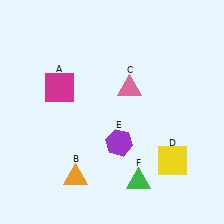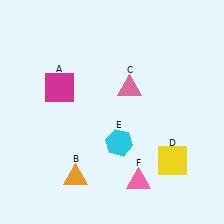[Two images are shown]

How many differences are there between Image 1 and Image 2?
There are 2 differences between the two images.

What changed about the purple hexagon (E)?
In Image 1, E is purple. In Image 2, it changed to cyan.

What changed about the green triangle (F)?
In Image 1, F is green. In Image 2, it changed to pink.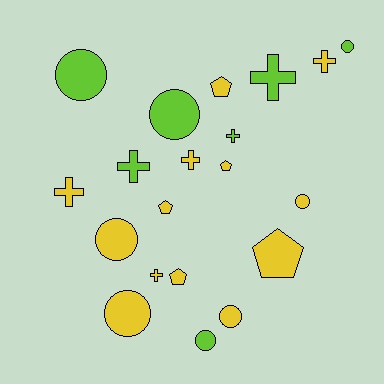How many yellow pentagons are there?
There are 5 yellow pentagons.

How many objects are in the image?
There are 20 objects.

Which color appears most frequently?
Yellow, with 13 objects.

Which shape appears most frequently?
Circle, with 8 objects.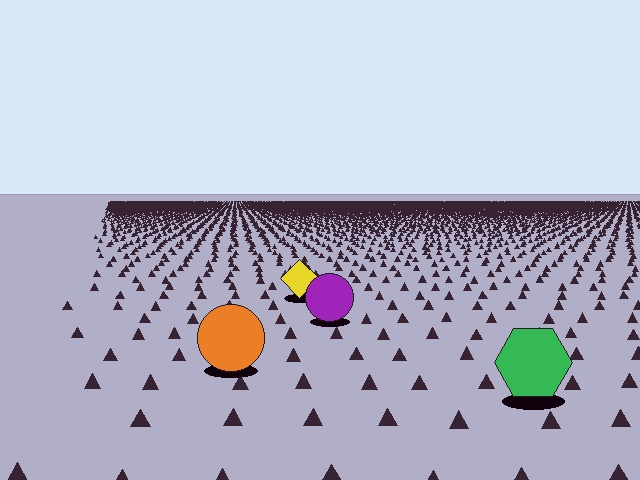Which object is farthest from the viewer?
The yellow diamond is farthest from the viewer. It appears smaller and the ground texture around it is denser.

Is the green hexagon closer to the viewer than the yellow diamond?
Yes. The green hexagon is closer — you can tell from the texture gradient: the ground texture is coarser near it.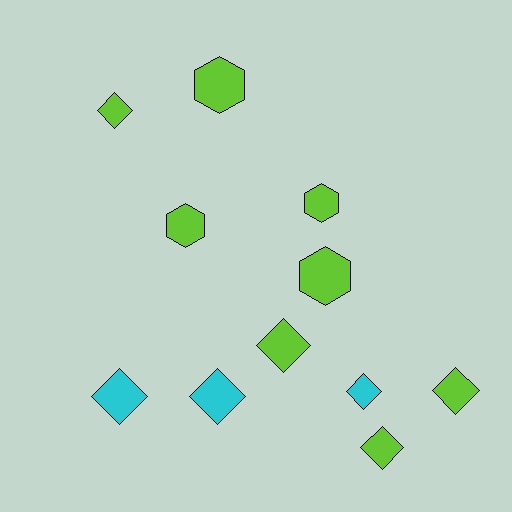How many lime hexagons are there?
There are 4 lime hexagons.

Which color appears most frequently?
Lime, with 8 objects.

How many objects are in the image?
There are 11 objects.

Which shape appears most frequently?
Diamond, with 7 objects.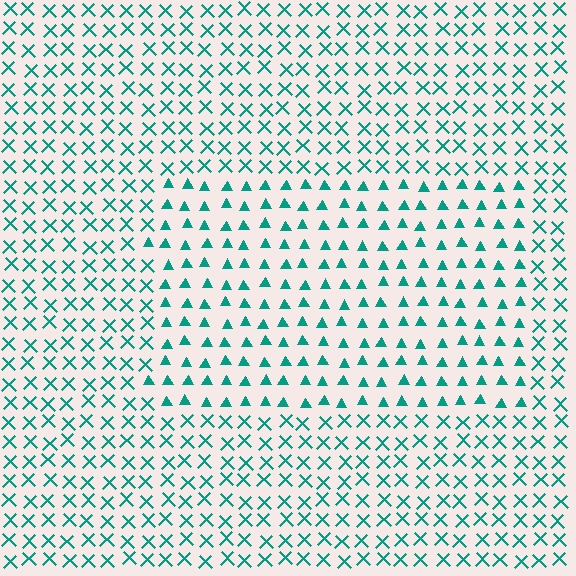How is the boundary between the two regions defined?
The boundary is defined by a change in element shape: triangles inside vs. X marks outside. All elements share the same color and spacing.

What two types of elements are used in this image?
The image uses triangles inside the rectangle region and X marks outside it.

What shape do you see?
I see a rectangle.